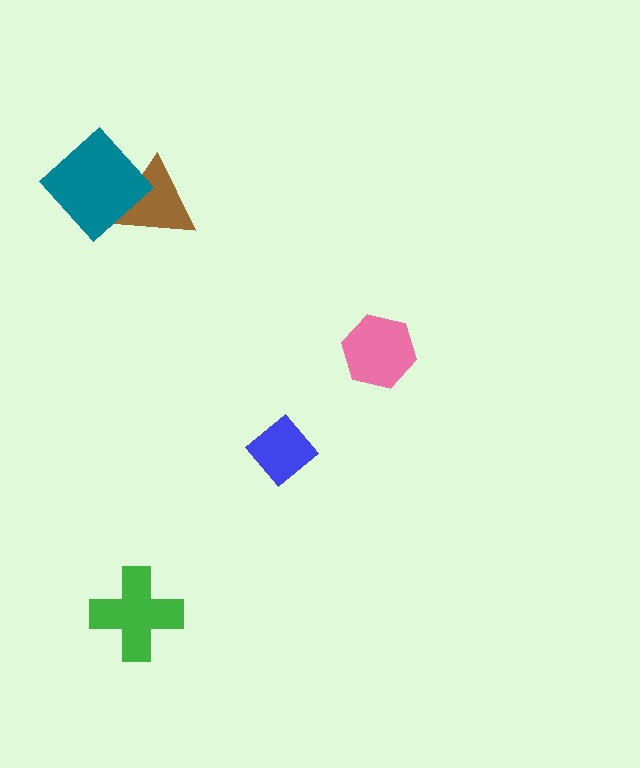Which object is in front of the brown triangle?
The teal diamond is in front of the brown triangle.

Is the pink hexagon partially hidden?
No, no other shape covers it.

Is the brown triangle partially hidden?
Yes, it is partially covered by another shape.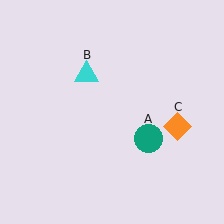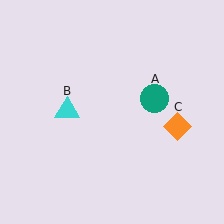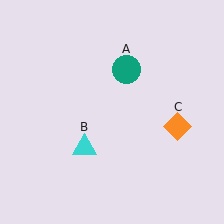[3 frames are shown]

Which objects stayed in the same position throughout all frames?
Orange diamond (object C) remained stationary.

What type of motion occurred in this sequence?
The teal circle (object A), cyan triangle (object B) rotated counterclockwise around the center of the scene.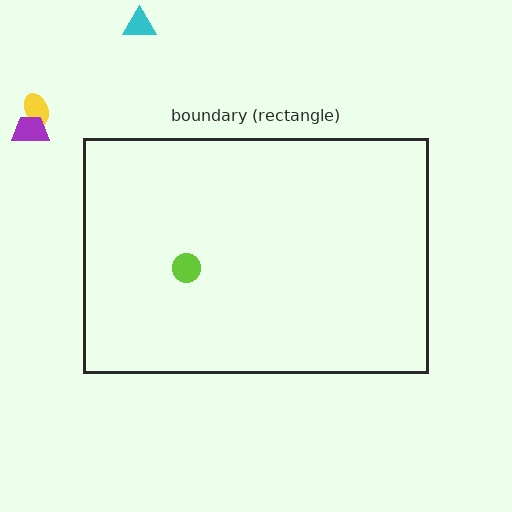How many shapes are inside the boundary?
1 inside, 3 outside.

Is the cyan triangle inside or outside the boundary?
Outside.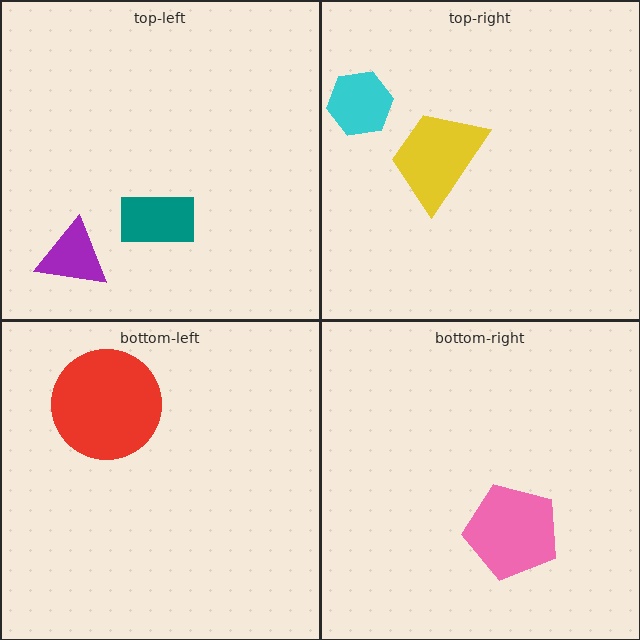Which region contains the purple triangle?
The top-left region.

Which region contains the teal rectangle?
The top-left region.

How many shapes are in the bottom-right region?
1.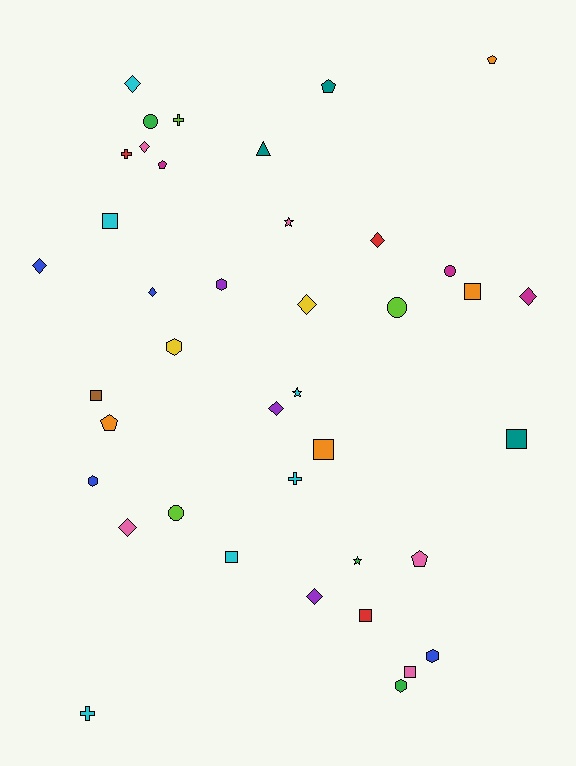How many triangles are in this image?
There is 1 triangle.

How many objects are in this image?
There are 40 objects.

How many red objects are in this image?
There are 3 red objects.